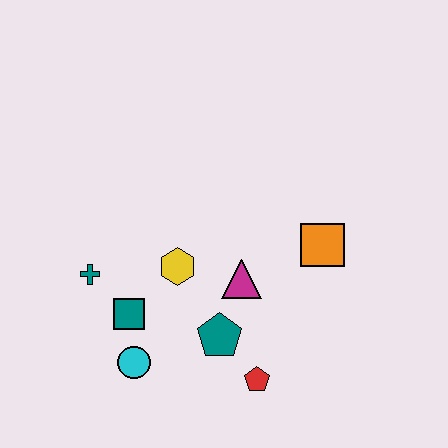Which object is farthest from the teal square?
The orange square is farthest from the teal square.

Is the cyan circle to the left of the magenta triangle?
Yes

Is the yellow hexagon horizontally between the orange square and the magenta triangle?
No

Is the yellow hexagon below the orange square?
Yes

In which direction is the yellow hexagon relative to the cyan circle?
The yellow hexagon is above the cyan circle.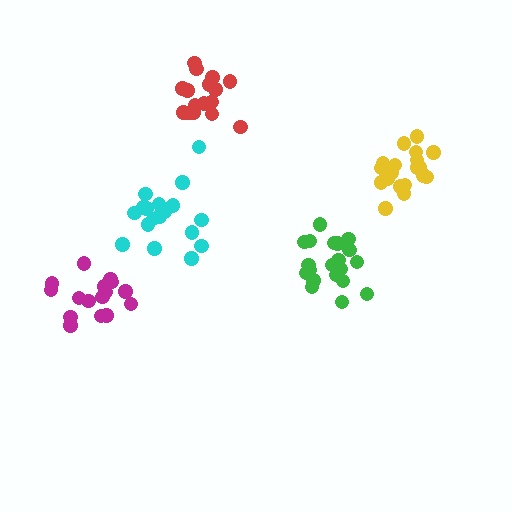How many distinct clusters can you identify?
There are 5 distinct clusters.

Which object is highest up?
The red cluster is topmost.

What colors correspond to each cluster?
The clusters are colored: green, magenta, cyan, yellow, red.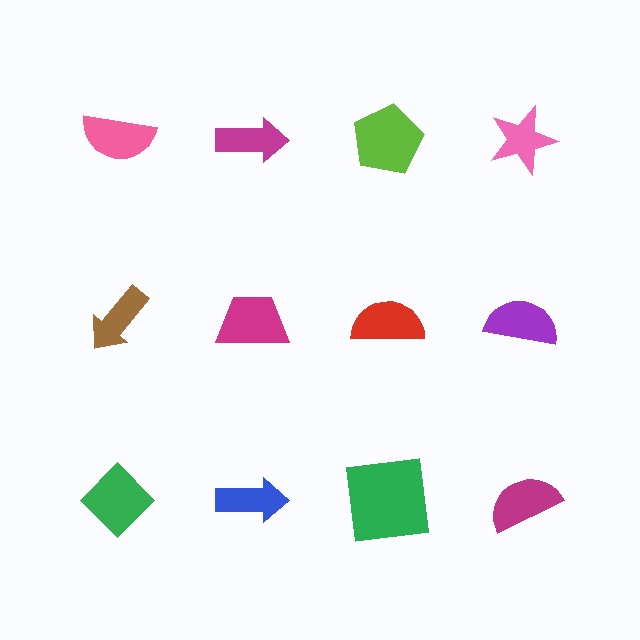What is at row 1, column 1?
A pink semicircle.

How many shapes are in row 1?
4 shapes.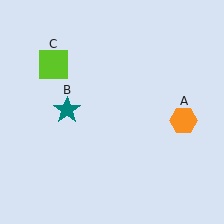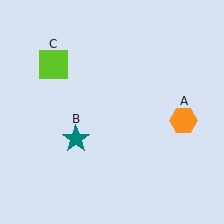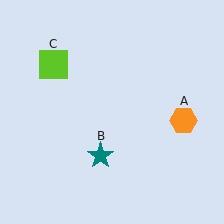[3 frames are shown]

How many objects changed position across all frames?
1 object changed position: teal star (object B).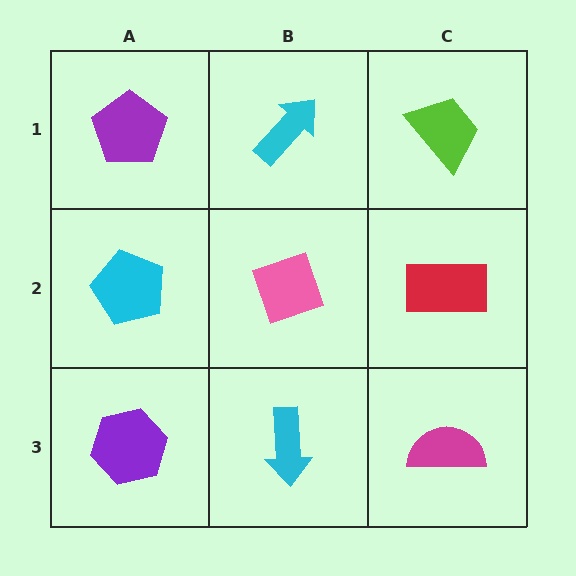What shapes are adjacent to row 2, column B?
A cyan arrow (row 1, column B), a cyan arrow (row 3, column B), a cyan pentagon (row 2, column A), a red rectangle (row 2, column C).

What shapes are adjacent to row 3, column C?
A red rectangle (row 2, column C), a cyan arrow (row 3, column B).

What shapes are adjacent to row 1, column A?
A cyan pentagon (row 2, column A), a cyan arrow (row 1, column B).